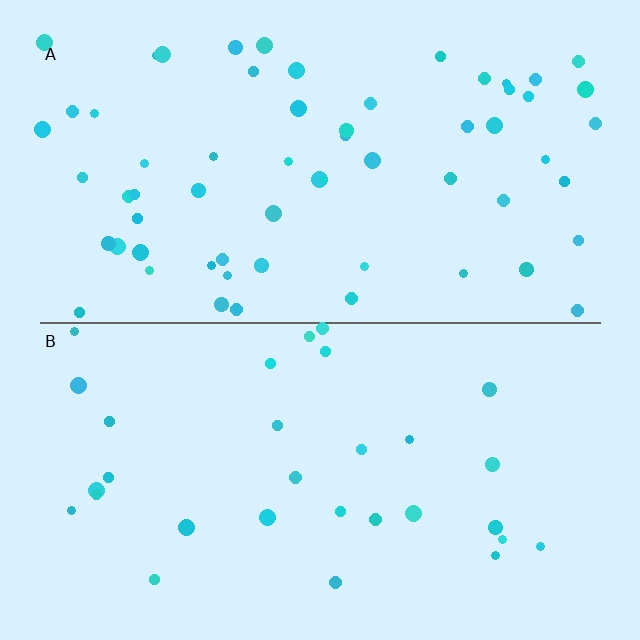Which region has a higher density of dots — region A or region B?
A (the top).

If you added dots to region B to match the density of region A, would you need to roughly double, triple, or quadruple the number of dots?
Approximately double.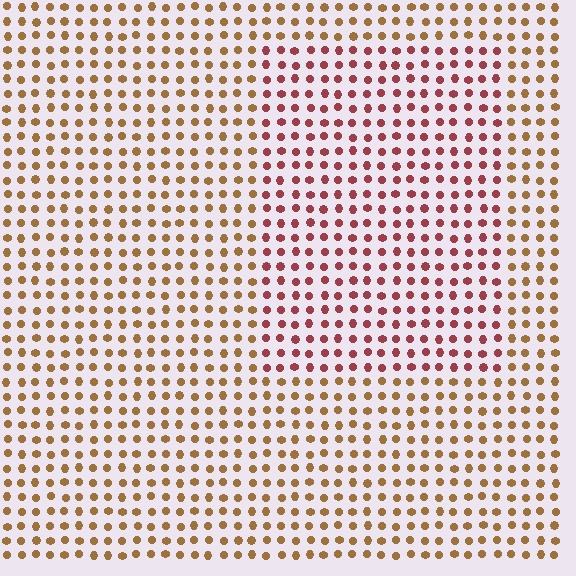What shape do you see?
I see a rectangle.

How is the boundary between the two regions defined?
The boundary is defined purely by a slight shift in hue (about 41 degrees). Spacing, size, and orientation are identical on both sides.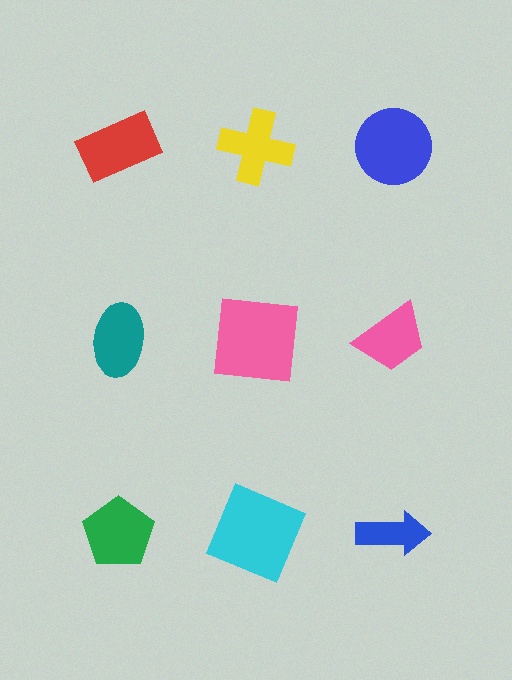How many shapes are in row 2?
3 shapes.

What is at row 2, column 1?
A teal ellipse.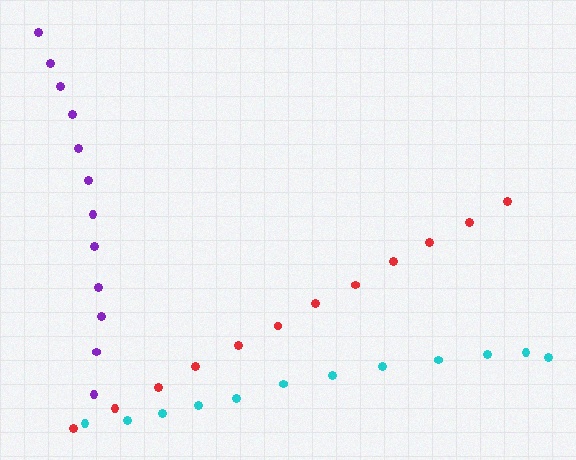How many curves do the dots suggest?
There are 3 distinct paths.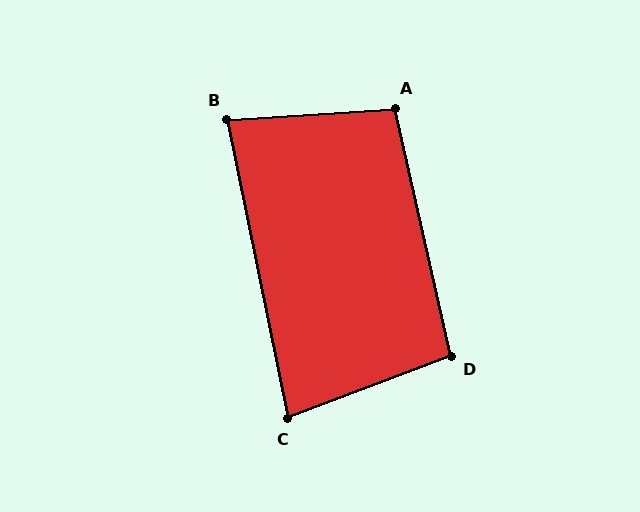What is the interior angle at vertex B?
Approximately 82 degrees (acute).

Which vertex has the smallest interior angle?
C, at approximately 81 degrees.